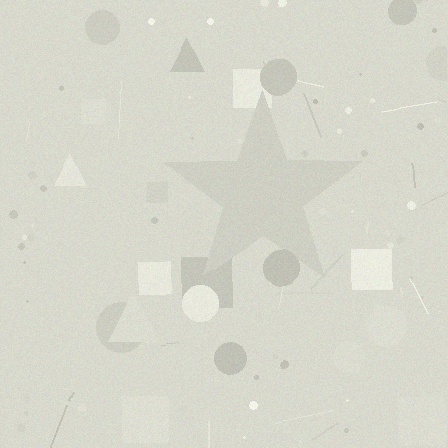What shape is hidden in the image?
A star is hidden in the image.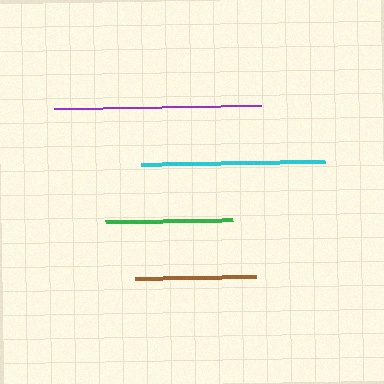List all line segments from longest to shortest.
From longest to shortest: purple, cyan, green, brown.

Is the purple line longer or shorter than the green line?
The purple line is longer than the green line.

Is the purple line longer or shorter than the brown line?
The purple line is longer than the brown line.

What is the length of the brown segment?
The brown segment is approximately 121 pixels long.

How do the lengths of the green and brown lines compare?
The green and brown lines are approximately the same length.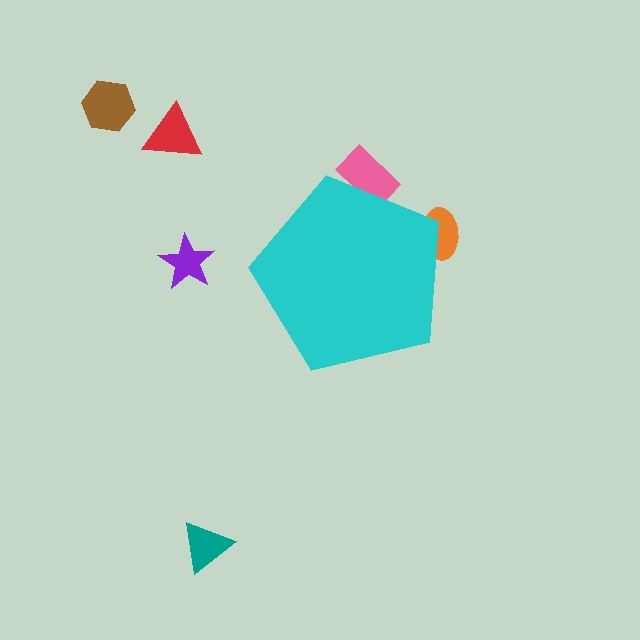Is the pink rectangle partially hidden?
Yes, the pink rectangle is partially hidden behind the cyan pentagon.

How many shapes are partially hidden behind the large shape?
2 shapes are partially hidden.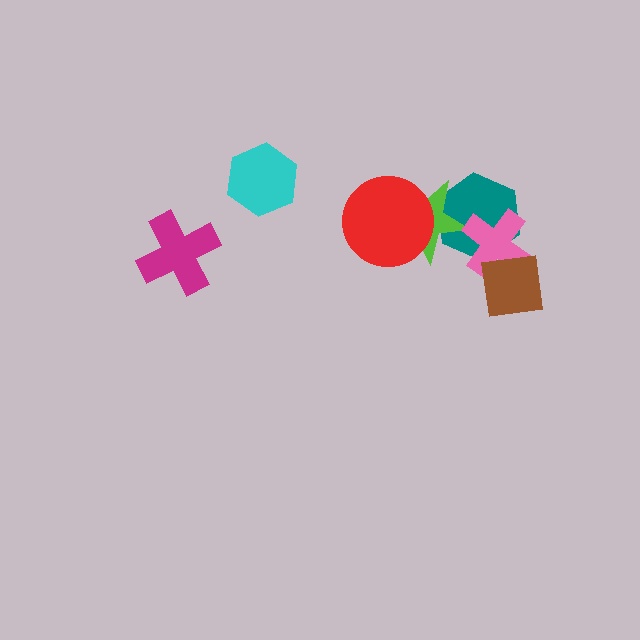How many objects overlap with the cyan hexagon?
0 objects overlap with the cyan hexagon.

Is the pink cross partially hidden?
Yes, it is partially covered by another shape.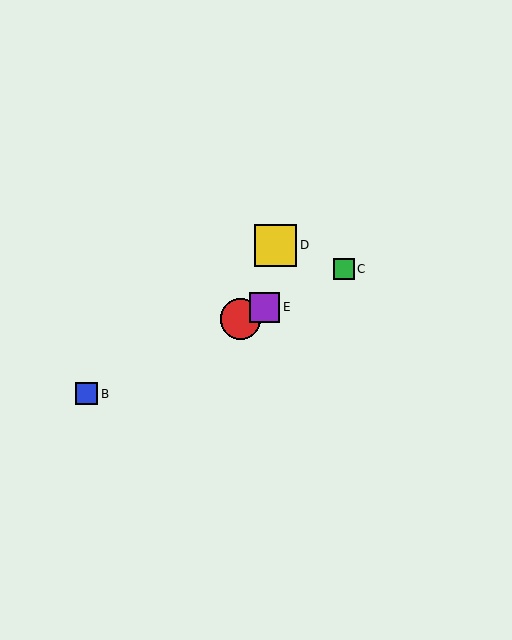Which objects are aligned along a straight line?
Objects A, B, C, E are aligned along a straight line.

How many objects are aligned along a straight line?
4 objects (A, B, C, E) are aligned along a straight line.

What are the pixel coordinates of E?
Object E is at (265, 307).